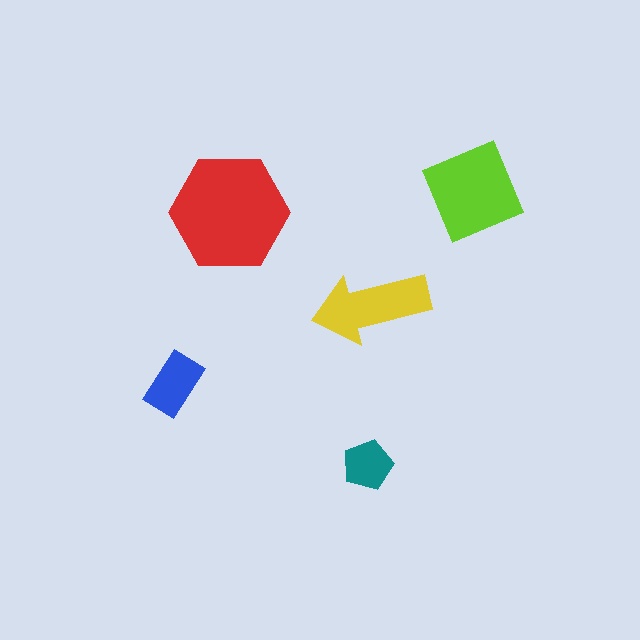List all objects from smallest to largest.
The teal pentagon, the blue rectangle, the yellow arrow, the lime diamond, the red hexagon.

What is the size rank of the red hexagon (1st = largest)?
1st.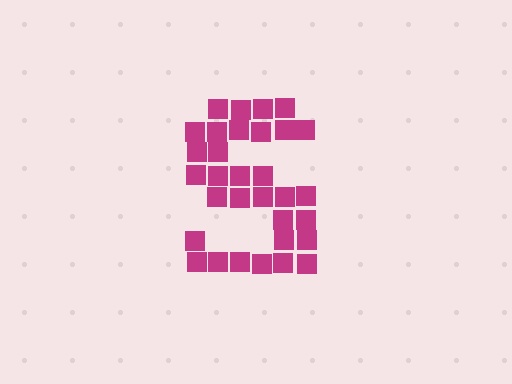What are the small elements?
The small elements are squares.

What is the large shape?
The large shape is the letter S.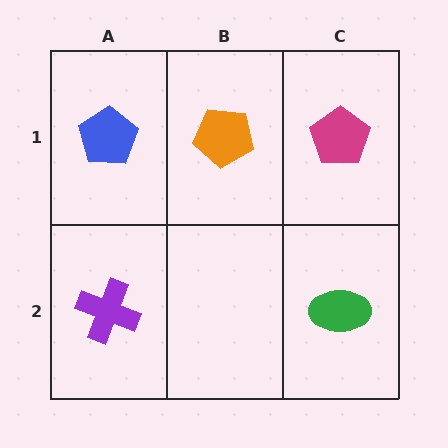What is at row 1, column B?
An orange pentagon.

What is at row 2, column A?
A purple cross.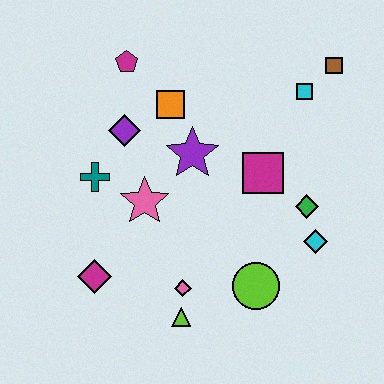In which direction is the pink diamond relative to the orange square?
The pink diamond is below the orange square.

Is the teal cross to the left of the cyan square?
Yes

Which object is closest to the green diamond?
The cyan diamond is closest to the green diamond.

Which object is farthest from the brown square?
The magenta diamond is farthest from the brown square.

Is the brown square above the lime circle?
Yes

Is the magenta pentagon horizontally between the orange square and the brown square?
No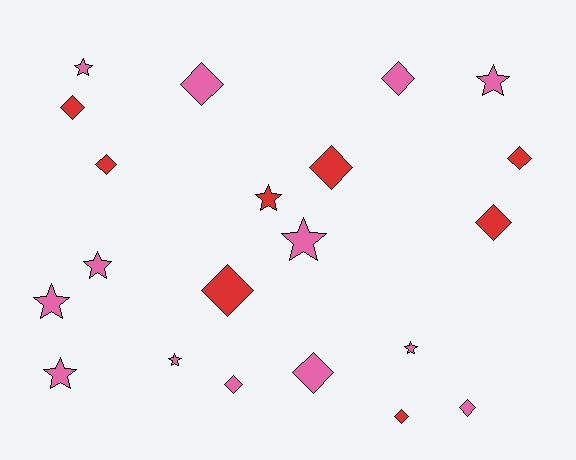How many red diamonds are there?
There are 7 red diamonds.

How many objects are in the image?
There are 21 objects.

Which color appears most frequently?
Pink, with 13 objects.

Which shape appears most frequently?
Diamond, with 12 objects.